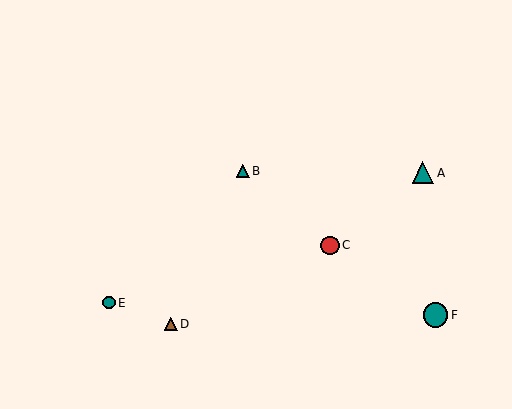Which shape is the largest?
The teal circle (labeled F) is the largest.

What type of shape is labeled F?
Shape F is a teal circle.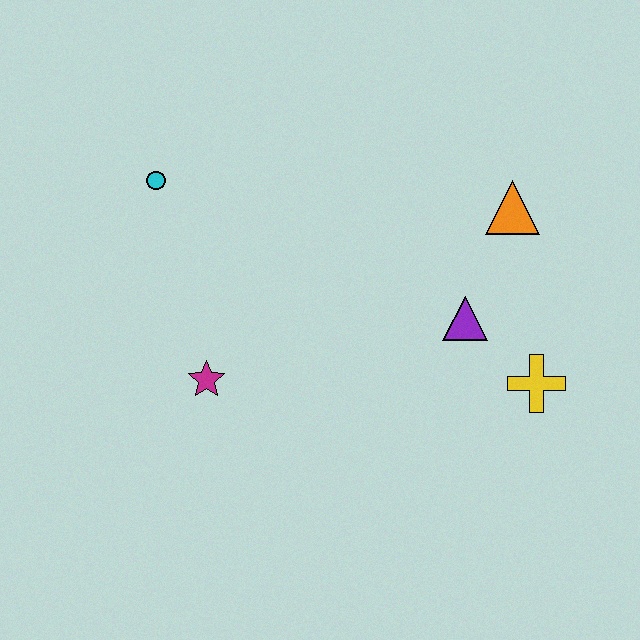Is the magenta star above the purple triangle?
No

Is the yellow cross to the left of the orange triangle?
No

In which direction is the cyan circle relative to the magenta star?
The cyan circle is above the magenta star.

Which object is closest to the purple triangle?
The yellow cross is closest to the purple triangle.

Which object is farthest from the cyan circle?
The yellow cross is farthest from the cyan circle.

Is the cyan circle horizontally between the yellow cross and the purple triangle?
No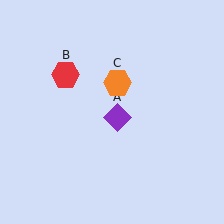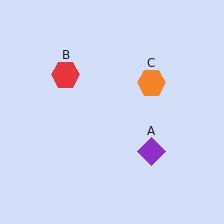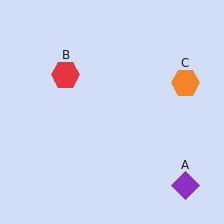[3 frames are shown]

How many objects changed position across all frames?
2 objects changed position: purple diamond (object A), orange hexagon (object C).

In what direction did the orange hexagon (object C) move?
The orange hexagon (object C) moved right.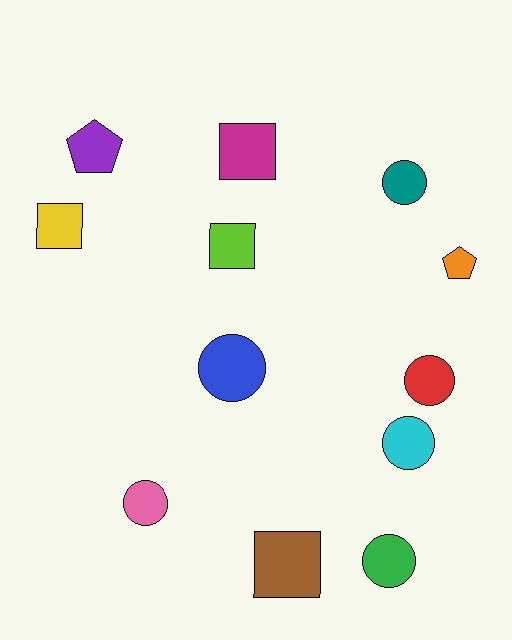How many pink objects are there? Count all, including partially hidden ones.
There is 1 pink object.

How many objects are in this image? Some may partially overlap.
There are 12 objects.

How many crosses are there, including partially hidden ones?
There are no crosses.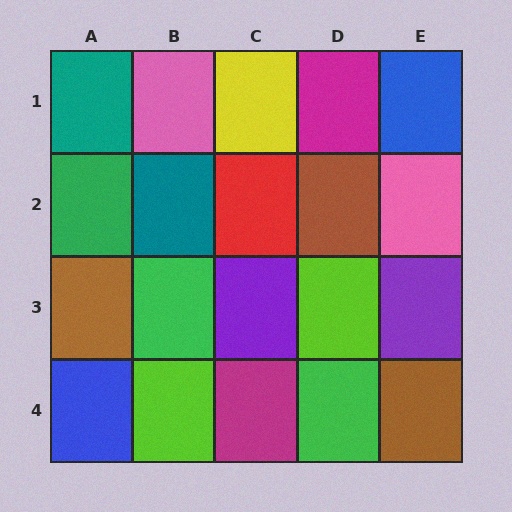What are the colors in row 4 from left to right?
Blue, lime, magenta, green, brown.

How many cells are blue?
2 cells are blue.